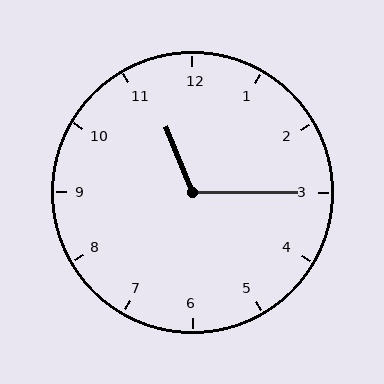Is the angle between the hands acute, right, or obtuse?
It is obtuse.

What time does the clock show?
11:15.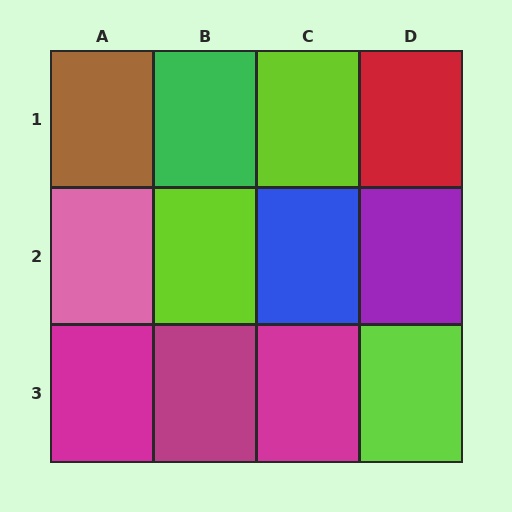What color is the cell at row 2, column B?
Lime.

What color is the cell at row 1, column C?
Lime.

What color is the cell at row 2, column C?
Blue.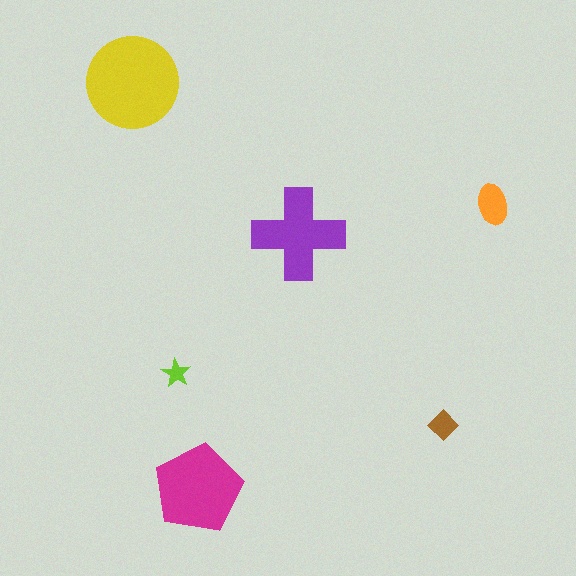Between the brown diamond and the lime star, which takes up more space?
The brown diamond.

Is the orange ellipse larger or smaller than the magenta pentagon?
Smaller.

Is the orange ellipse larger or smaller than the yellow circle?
Smaller.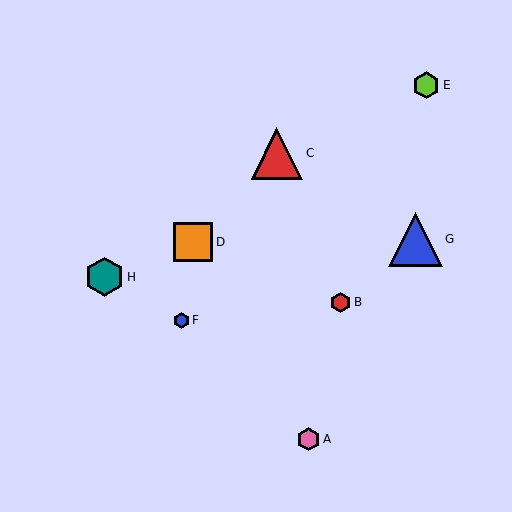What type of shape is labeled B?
Shape B is a red hexagon.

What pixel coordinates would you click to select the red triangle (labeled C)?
Click at (277, 153) to select the red triangle C.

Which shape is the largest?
The blue triangle (labeled G) is the largest.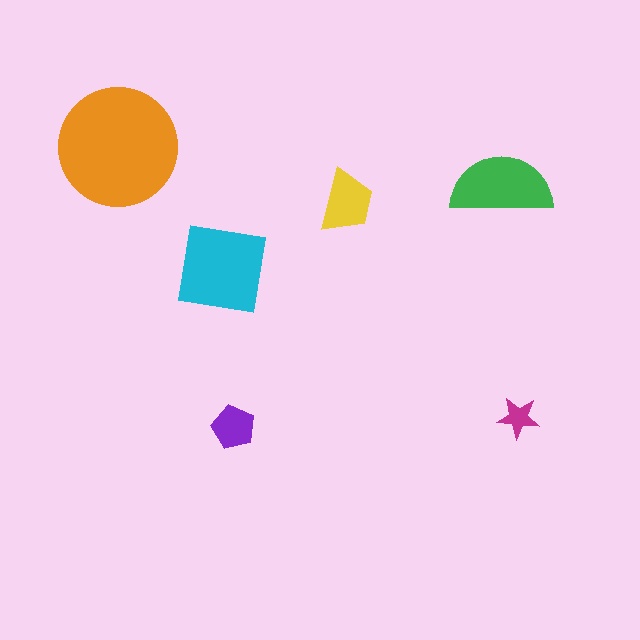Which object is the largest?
The orange circle.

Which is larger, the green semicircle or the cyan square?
The cyan square.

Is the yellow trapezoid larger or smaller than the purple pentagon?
Larger.